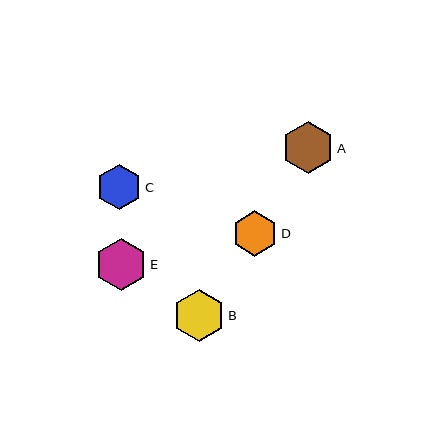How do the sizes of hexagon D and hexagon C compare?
Hexagon D and hexagon C are approximately the same size.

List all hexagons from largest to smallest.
From largest to smallest: B, A, E, D, C.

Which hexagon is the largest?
Hexagon B is the largest with a size of approximately 52 pixels.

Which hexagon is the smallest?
Hexagon C is the smallest with a size of approximately 45 pixels.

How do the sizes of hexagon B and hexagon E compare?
Hexagon B and hexagon E are approximately the same size.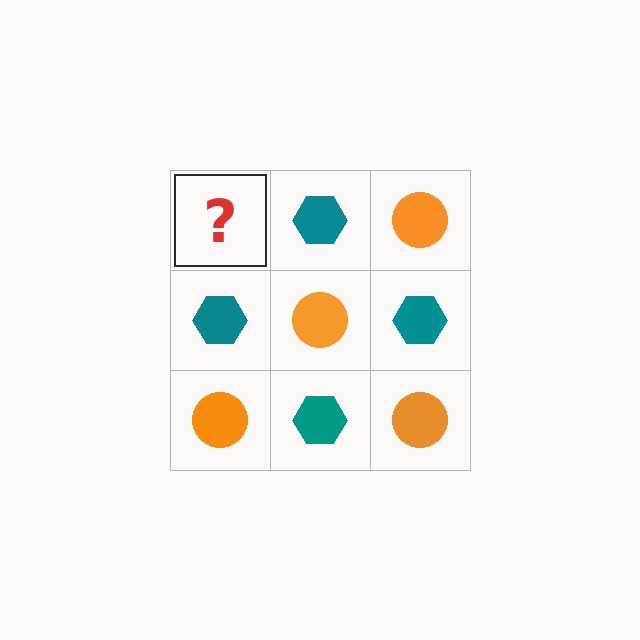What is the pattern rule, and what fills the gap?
The rule is that it alternates orange circle and teal hexagon in a checkerboard pattern. The gap should be filled with an orange circle.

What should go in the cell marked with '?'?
The missing cell should contain an orange circle.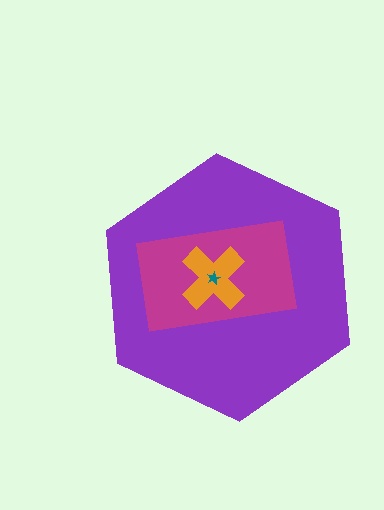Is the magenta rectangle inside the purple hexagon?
Yes.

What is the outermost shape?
The purple hexagon.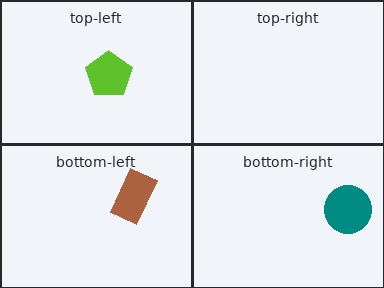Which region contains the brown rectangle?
The bottom-left region.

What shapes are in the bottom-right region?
The teal circle.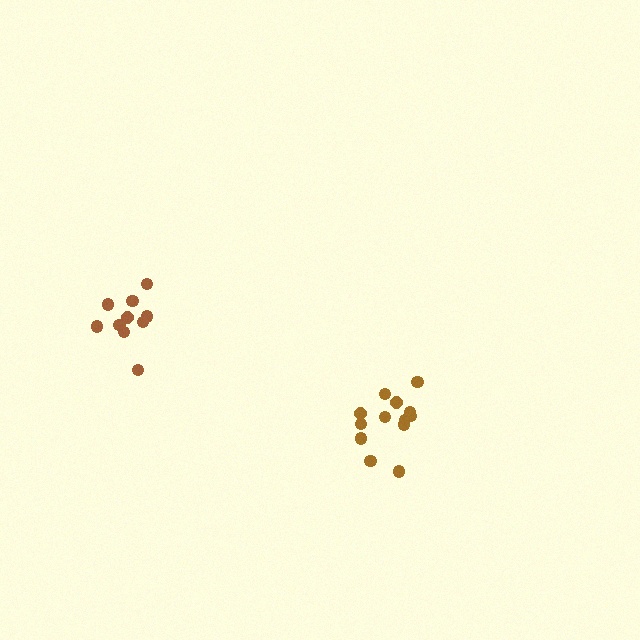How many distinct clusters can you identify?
There are 2 distinct clusters.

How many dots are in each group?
Group 1: 13 dots, Group 2: 10 dots (23 total).